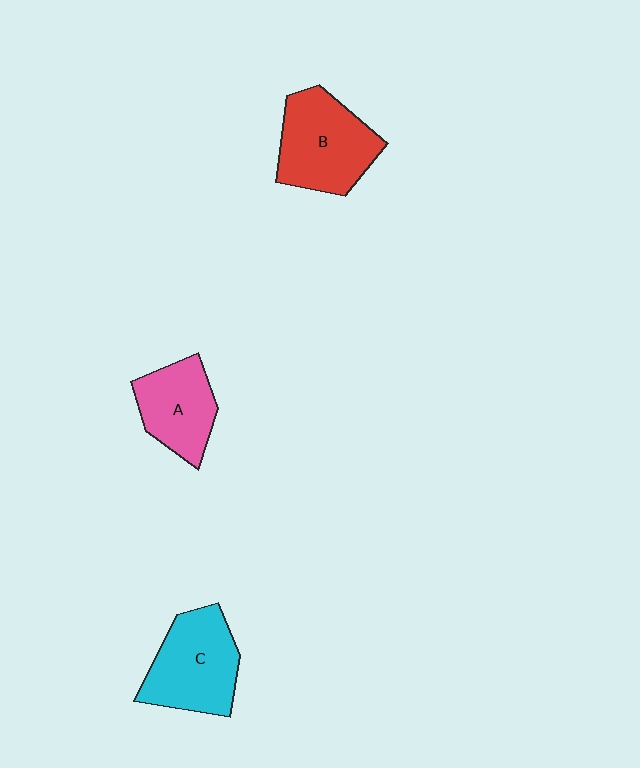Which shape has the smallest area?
Shape A (pink).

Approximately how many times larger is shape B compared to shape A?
Approximately 1.3 times.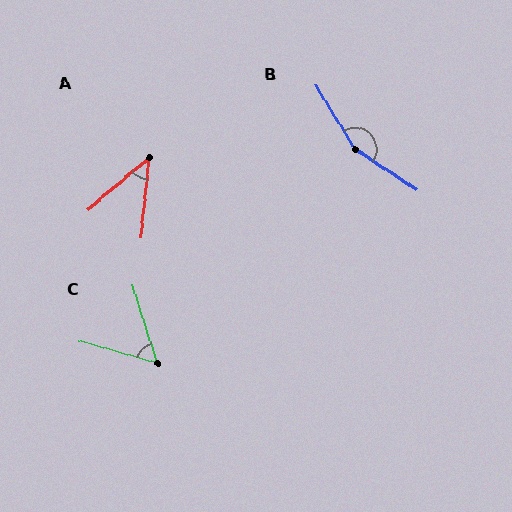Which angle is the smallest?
A, at approximately 44 degrees.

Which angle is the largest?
B, at approximately 155 degrees.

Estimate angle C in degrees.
Approximately 56 degrees.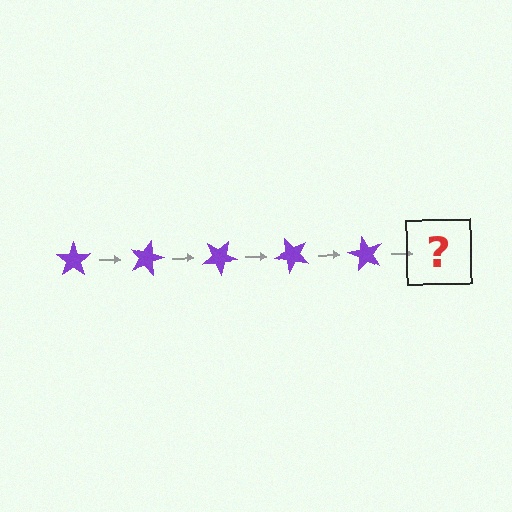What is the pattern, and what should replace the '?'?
The pattern is that the star rotates 15 degrees each step. The '?' should be a purple star rotated 75 degrees.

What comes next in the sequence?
The next element should be a purple star rotated 75 degrees.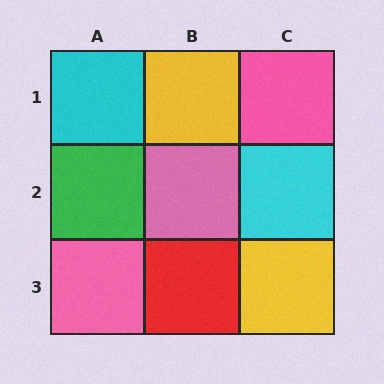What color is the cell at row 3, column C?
Yellow.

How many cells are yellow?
2 cells are yellow.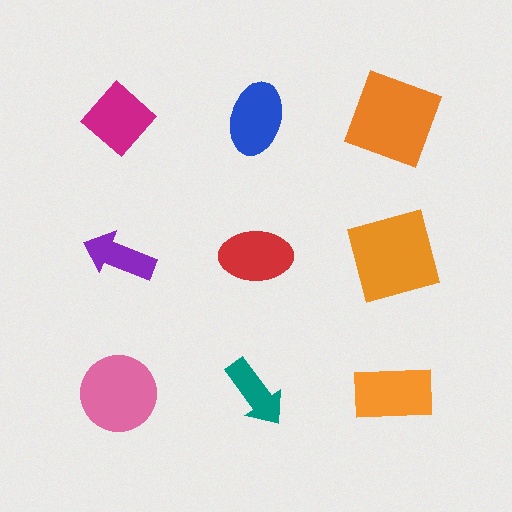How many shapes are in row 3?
3 shapes.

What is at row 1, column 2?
A blue ellipse.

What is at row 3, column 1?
A pink circle.